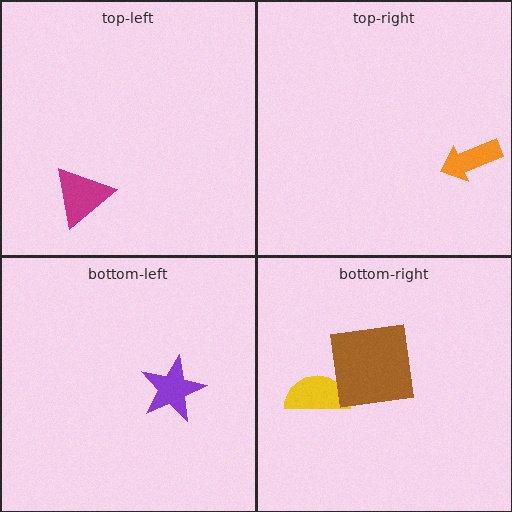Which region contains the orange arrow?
The top-right region.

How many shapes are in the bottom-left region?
1.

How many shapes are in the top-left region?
1.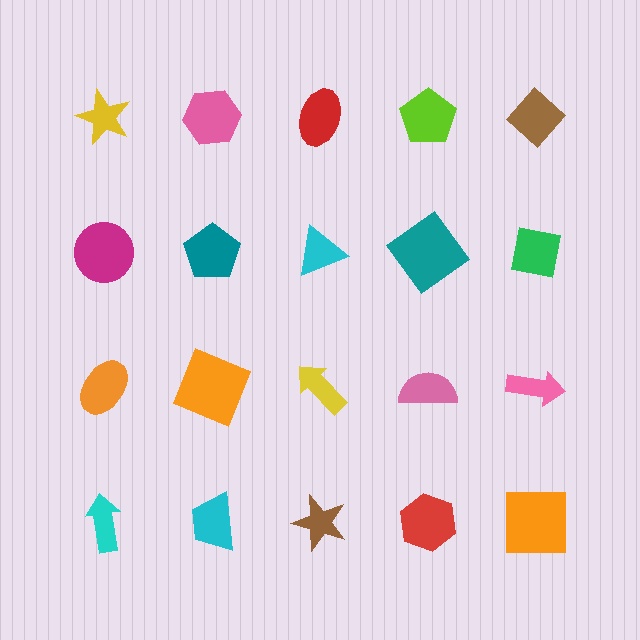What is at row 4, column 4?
A red hexagon.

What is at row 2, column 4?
A teal diamond.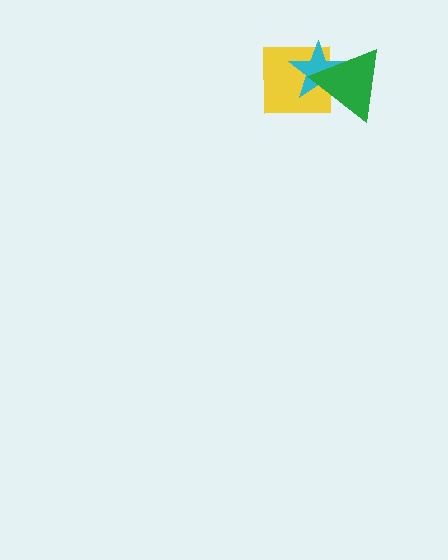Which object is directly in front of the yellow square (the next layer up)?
The cyan star is directly in front of the yellow square.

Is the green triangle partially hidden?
No, no other shape covers it.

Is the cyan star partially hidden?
Yes, it is partially covered by another shape.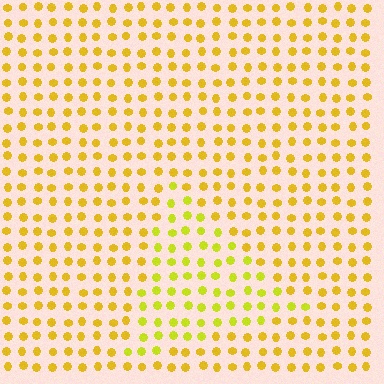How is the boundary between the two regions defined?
The boundary is defined purely by a slight shift in hue (about 22 degrees). Spacing, size, and orientation are identical on both sides.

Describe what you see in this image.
The image is filled with small yellow elements in a uniform arrangement. A triangle-shaped region is visible where the elements are tinted to a slightly different hue, forming a subtle color boundary.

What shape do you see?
I see a triangle.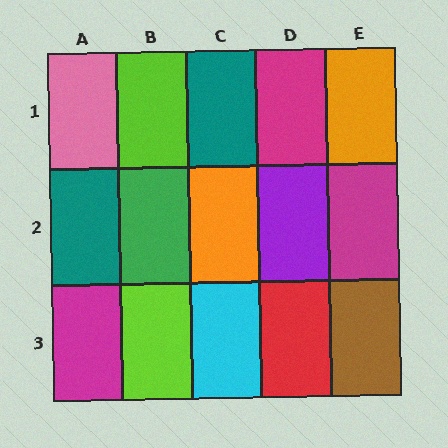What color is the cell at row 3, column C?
Cyan.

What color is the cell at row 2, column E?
Magenta.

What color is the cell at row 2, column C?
Orange.